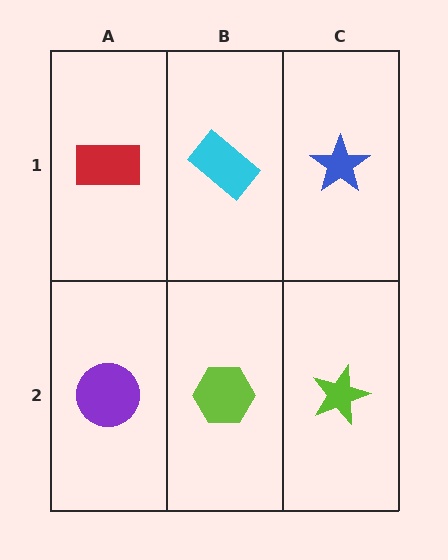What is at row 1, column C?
A blue star.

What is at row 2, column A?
A purple circle.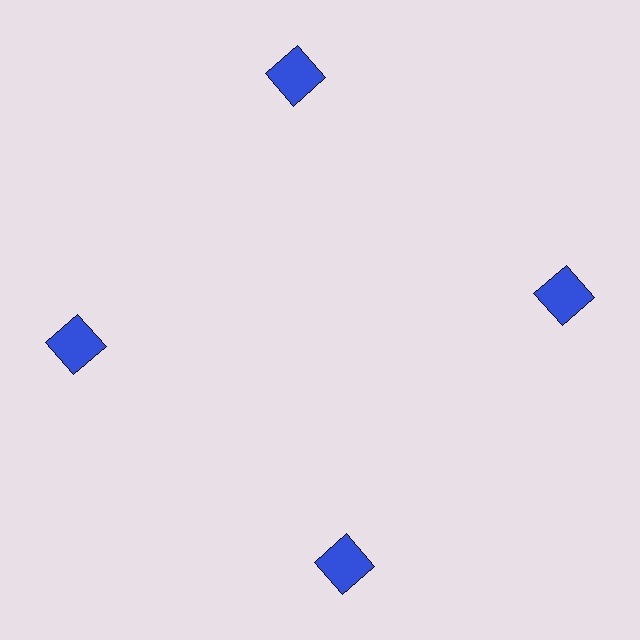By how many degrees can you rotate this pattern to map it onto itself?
The pattern maps onto itself every 90 degrees of rotation.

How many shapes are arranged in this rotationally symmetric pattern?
There are 4 shapes, arranged in 4 groups of 1.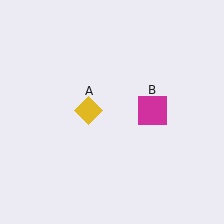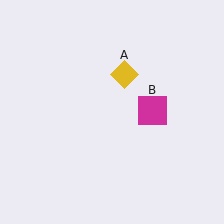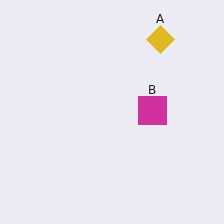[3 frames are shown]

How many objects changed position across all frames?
1 object changed position: yellow diamond (object A).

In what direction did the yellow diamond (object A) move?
The yellow diamond (object A) moved up and to the right.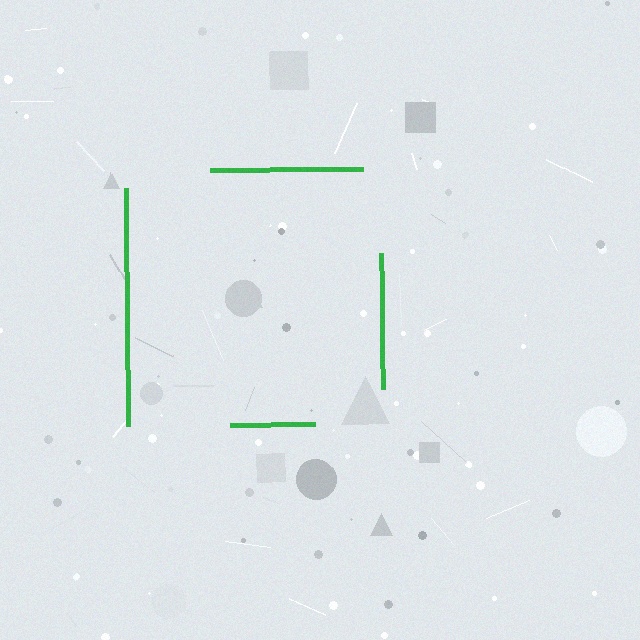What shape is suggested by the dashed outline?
The dashed outline suggests a square.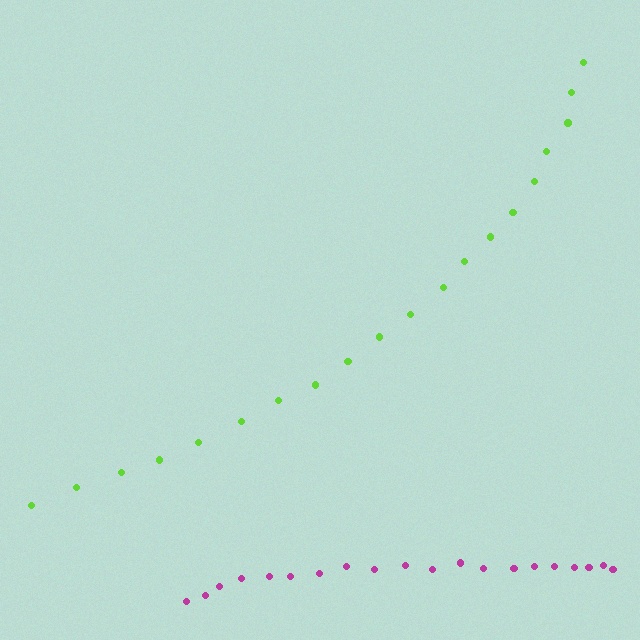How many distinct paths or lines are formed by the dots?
There are 2 distinct paths.